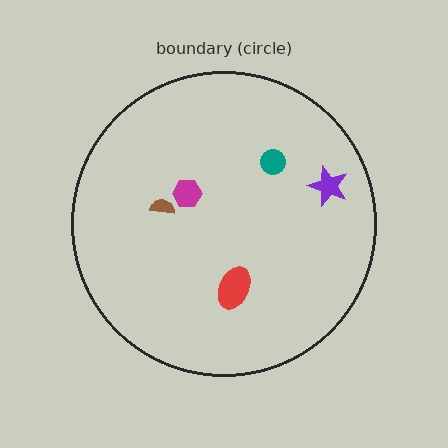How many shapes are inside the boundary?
5 inside, 0 outside.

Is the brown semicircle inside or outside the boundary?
Inside.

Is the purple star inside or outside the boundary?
Inside.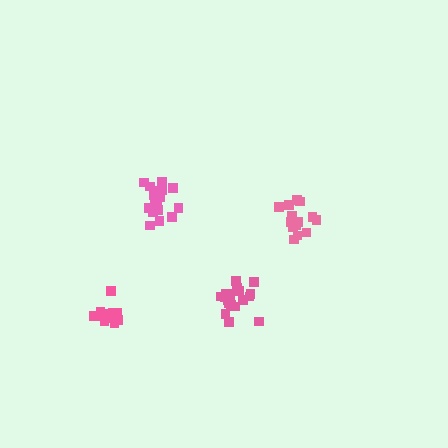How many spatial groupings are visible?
There are 4 spatial groupings.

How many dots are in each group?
Group 1: 15 dots, Group 2: 20 dots, Group 3: 20 dots, Group 4: 14 dots (69 total).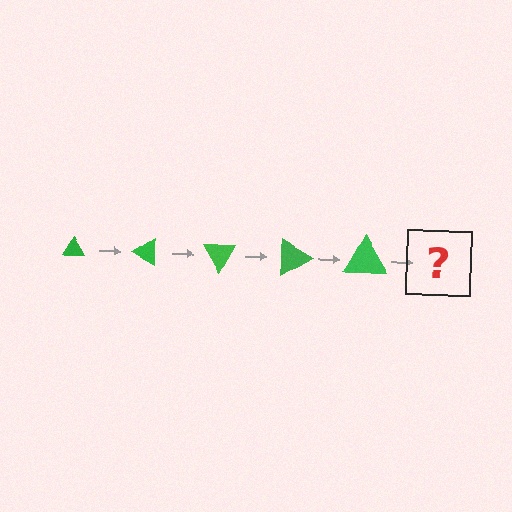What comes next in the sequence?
The next element should be a triangle, larger than the previous one and rotated 150 degrees from the start.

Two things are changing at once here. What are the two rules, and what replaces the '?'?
The two rules are that the triangle grows larger each step and it rotates 30 degrees each step. The '?' should be a triangle, larger than the previous one and rotated 150 degrees from the start.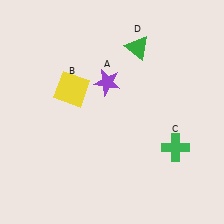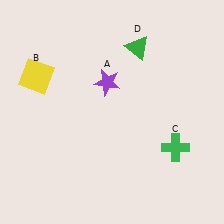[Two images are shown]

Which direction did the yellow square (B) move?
The yellow square (B) moved left.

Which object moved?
The yellow square (B) moved left.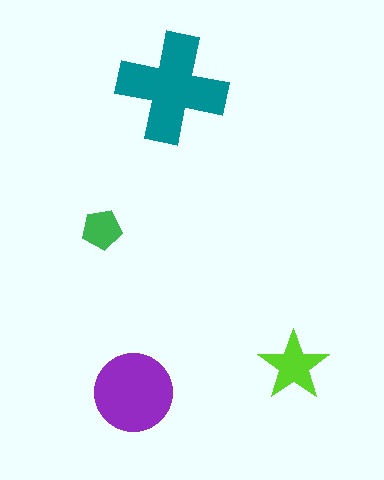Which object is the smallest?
The green pentagon.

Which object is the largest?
The teal cross.